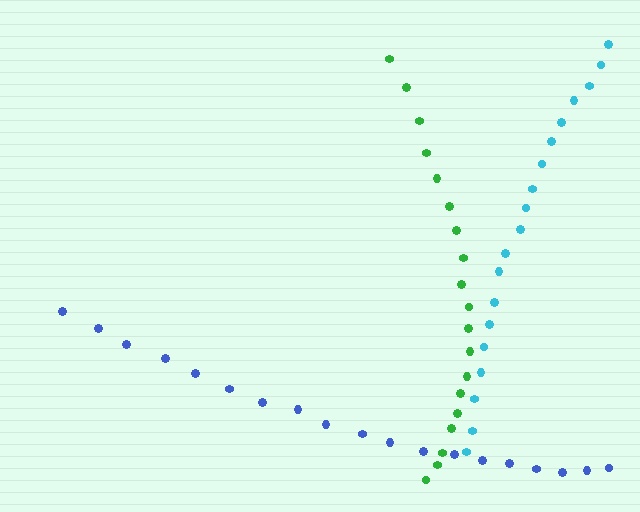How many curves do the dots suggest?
There are 3 distinct paths.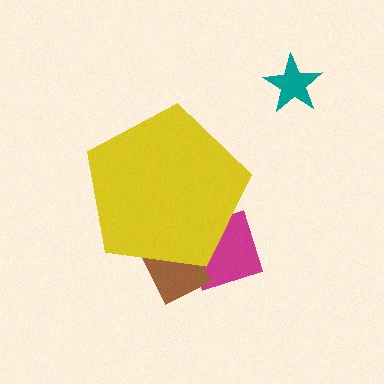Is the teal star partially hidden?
No, the teal star is fully visible.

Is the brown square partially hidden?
Yes, the brown square is partially hidden behind the yellow pentagon.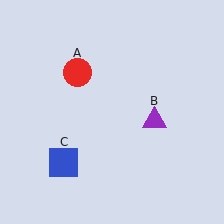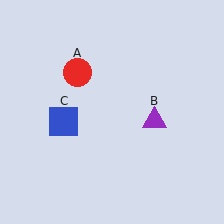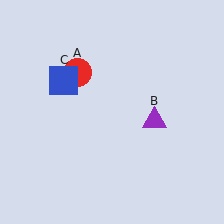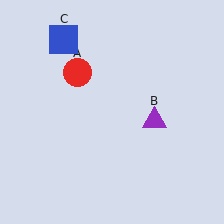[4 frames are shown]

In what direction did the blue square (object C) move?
The blue square (object C) moved up.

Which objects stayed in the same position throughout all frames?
Red circle (object A) and purple triangle (object B) remained stationary.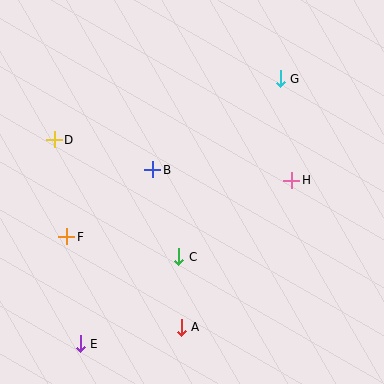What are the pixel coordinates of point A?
Point A is at (181, 327).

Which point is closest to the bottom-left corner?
Point E is closest to the bottom-left corner.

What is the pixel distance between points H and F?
The distance between H and F is 232 pixels.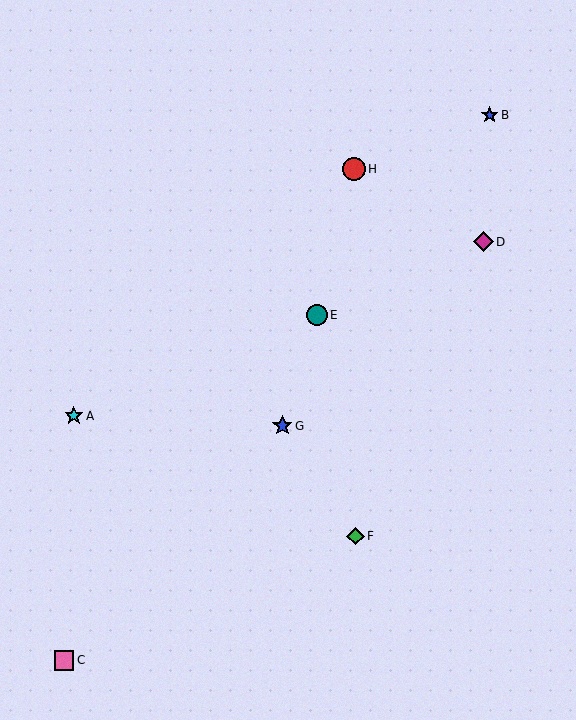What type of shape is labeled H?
Shape H is a red circle.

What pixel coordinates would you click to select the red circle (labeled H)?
Click at (354, 169) to select the red circle H.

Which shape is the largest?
The red circle (labeled H) is the largest.